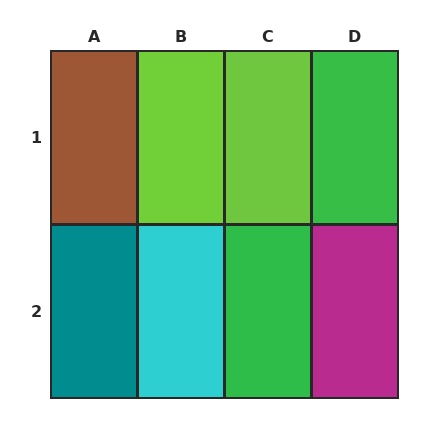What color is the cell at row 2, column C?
Green.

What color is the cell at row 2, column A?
Teal.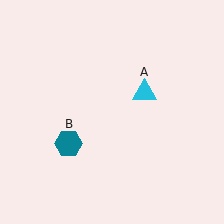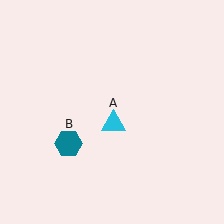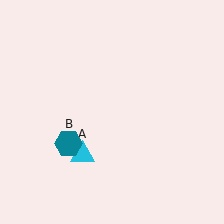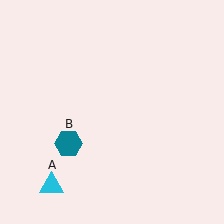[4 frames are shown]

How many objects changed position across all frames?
1 object changed position: cyan triangle (object A).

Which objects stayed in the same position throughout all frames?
Teal hexagon (object B) remained stationary.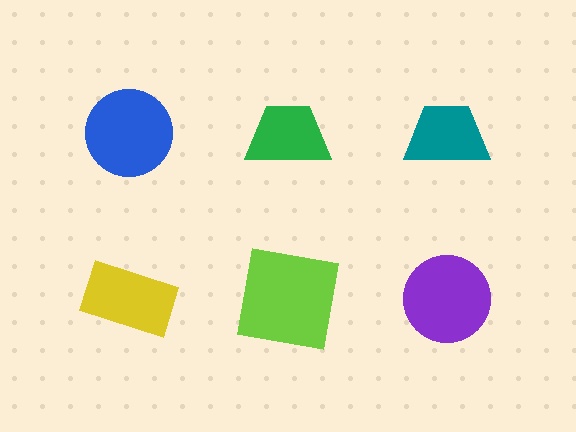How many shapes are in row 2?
3 shapes.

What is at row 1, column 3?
A teal trapezoid.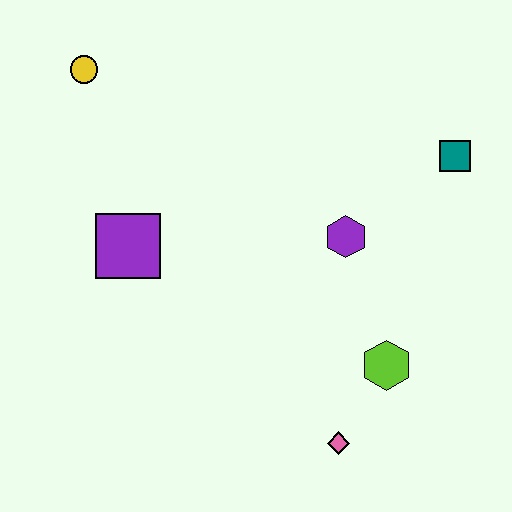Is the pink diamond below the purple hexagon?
Yes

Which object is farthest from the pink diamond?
The yellow circle is farthest from the pink diamond.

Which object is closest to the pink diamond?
The lime hexagon is closest to the pink diamond.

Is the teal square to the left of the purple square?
No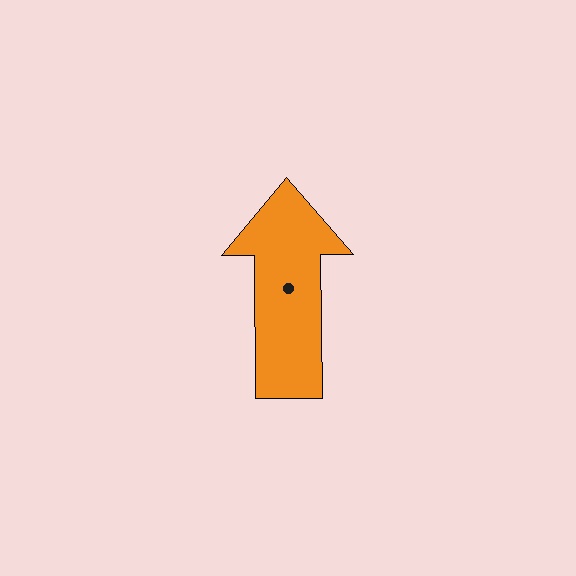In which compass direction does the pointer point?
North.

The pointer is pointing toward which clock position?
Roughly 12 o'clock.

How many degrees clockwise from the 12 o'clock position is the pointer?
Approximately 359 degrees.